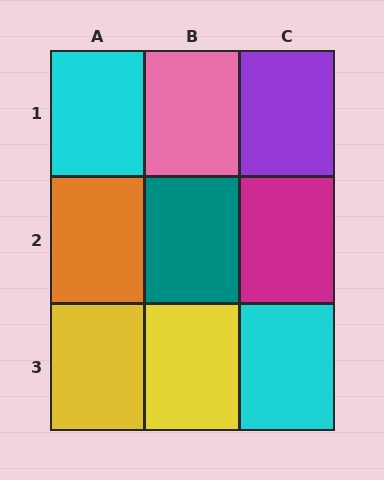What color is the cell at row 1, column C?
Purple.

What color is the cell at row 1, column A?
Cyan.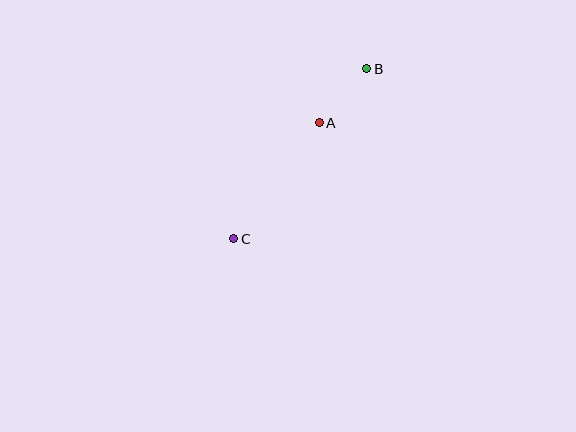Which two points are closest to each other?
Points A and B are closest to each other.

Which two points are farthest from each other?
Points B and C are farthest from each other.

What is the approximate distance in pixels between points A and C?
The distance between A and C is approximately 144 pixels.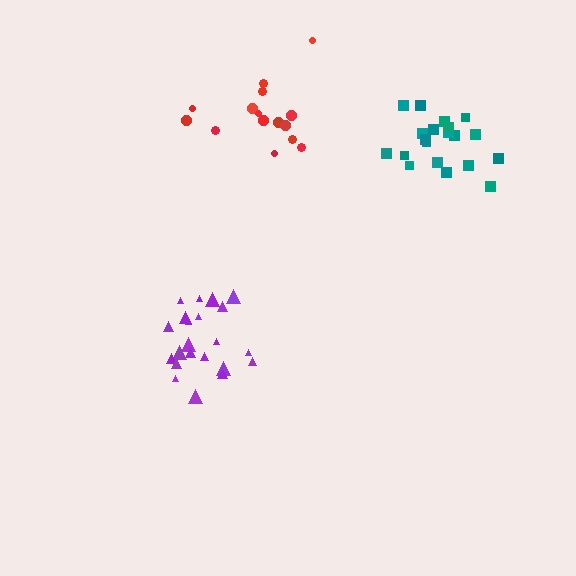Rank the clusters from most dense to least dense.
teal, purple, red.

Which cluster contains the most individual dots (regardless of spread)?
Purple (22).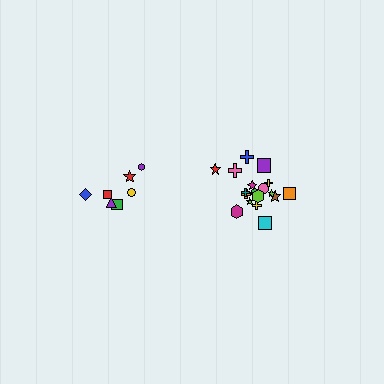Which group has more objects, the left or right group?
The right group.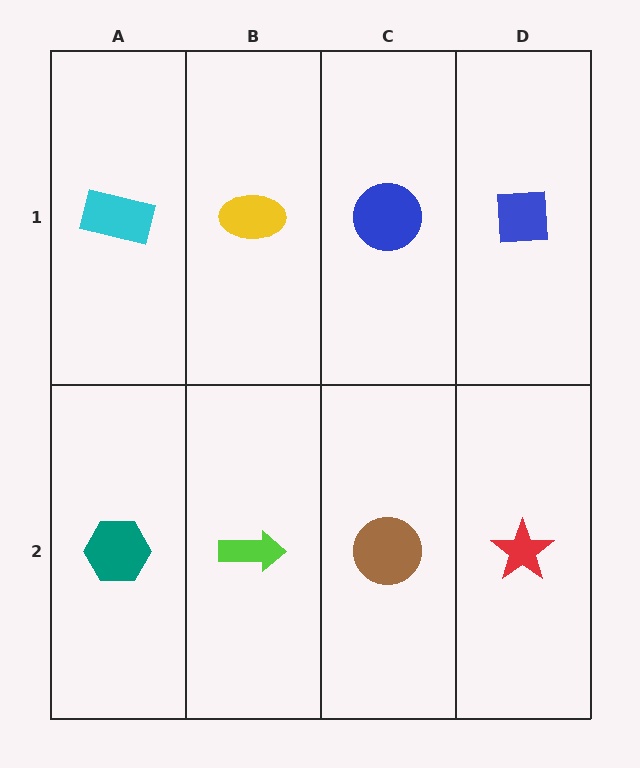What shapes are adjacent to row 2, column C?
A blue circle (row 1, column C), a lime arrow (row 2, column B), a red star (row 2, column D).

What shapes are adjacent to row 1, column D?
A red star (row 2, column D), a blue circle (row 1, column C).